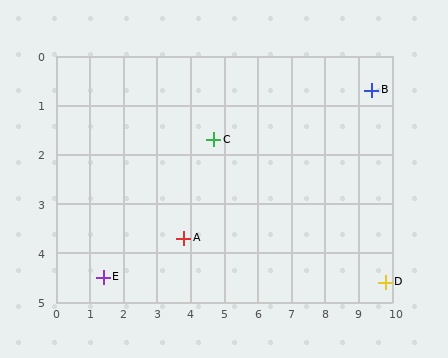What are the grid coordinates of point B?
Point B is at approximately (9.4, 0.7).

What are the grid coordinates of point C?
Point C is at approximately (4.7, 1.7).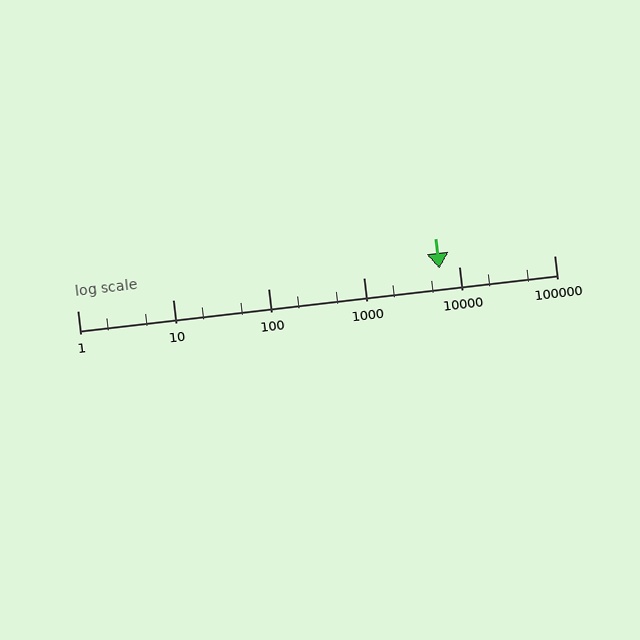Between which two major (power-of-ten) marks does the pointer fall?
The pointer is between 1000 and 10000.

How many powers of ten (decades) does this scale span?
The scale spans 5 decades, from 1 to 100000.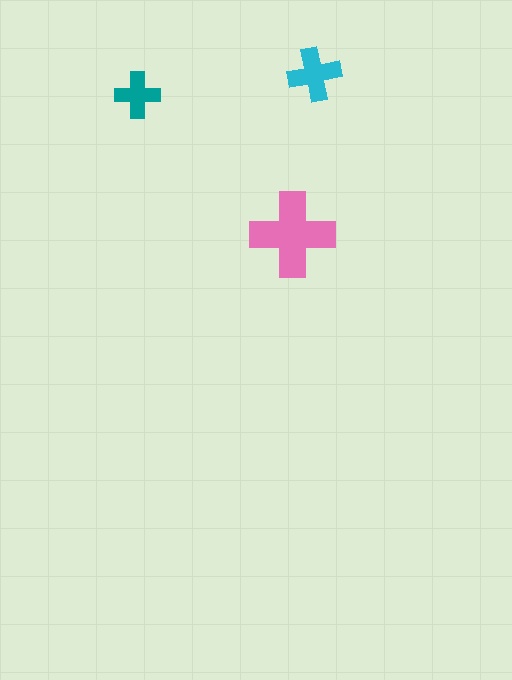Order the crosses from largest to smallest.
the pink one, the cyan one, the teal one.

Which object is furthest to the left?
The teal cross is leftmost.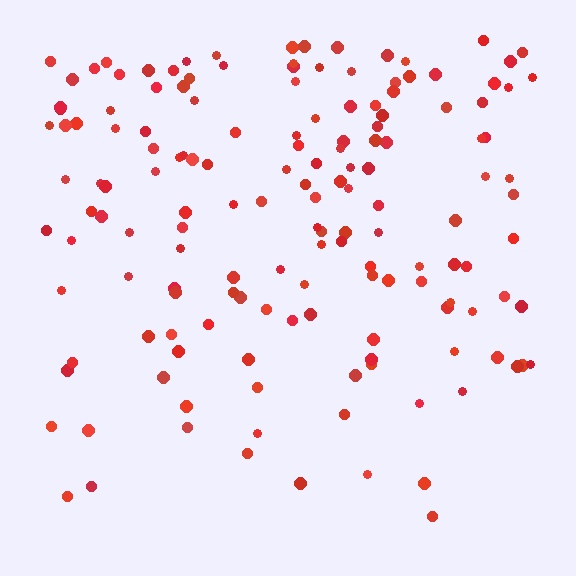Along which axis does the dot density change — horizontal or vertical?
Vertical.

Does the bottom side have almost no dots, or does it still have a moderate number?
Still a moderate number, just noticeably fewer than the top.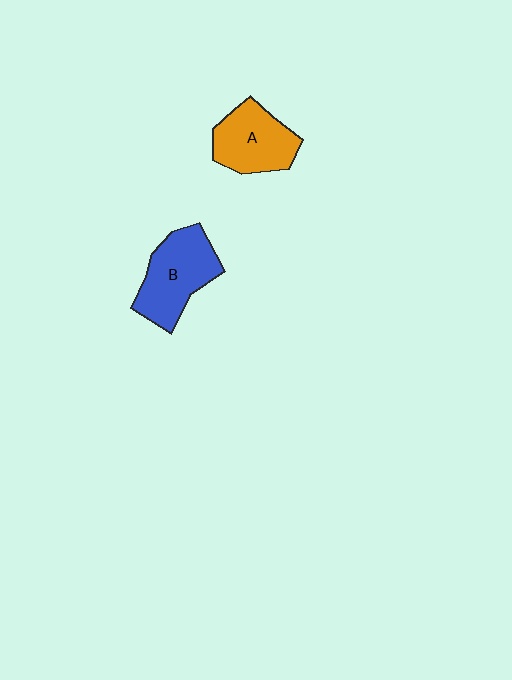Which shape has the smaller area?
Shape A (orange).